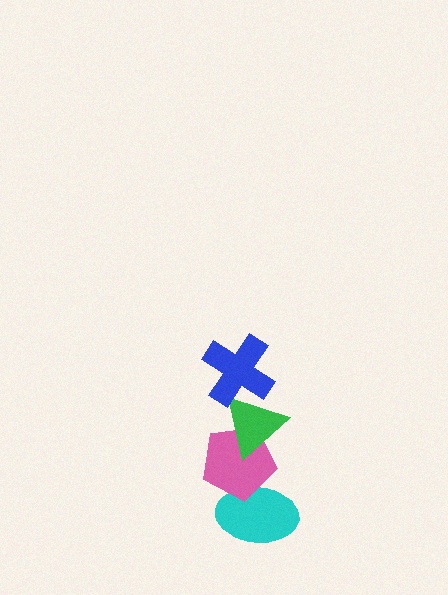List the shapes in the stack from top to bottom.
From top to bottom: the blue cross, the green triangle, the pink pentagon, the cyan ellipse.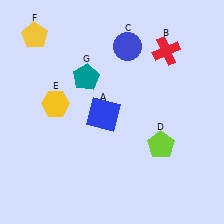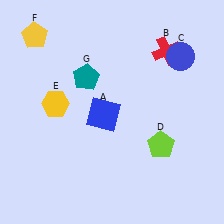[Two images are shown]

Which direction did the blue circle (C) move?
The blue circle (C) moved right.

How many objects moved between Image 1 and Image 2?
1 object moved between the two images.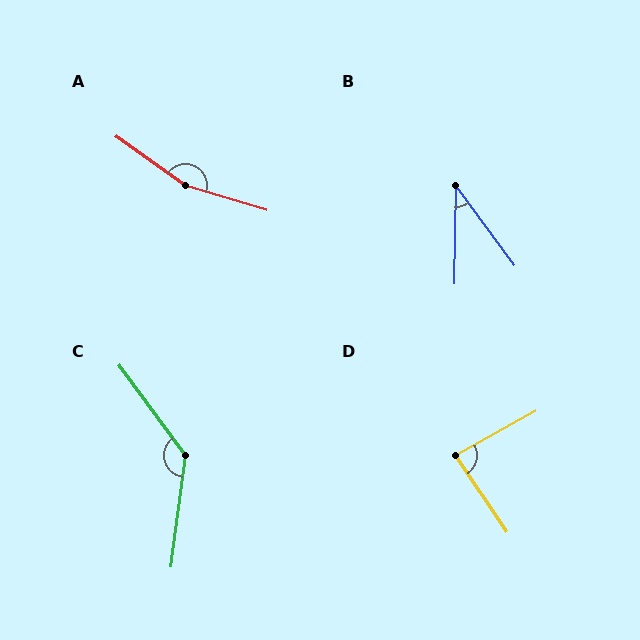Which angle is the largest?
A, at approximately 161 degrees.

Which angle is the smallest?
B, at approximately 37 degrees.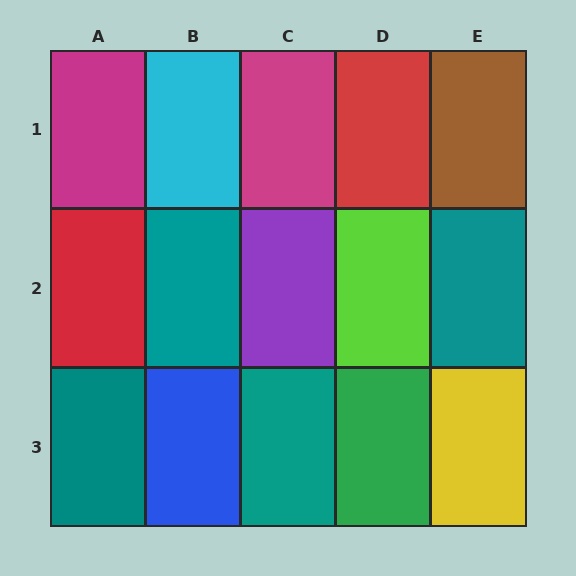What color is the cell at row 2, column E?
Teal.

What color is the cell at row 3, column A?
Teal.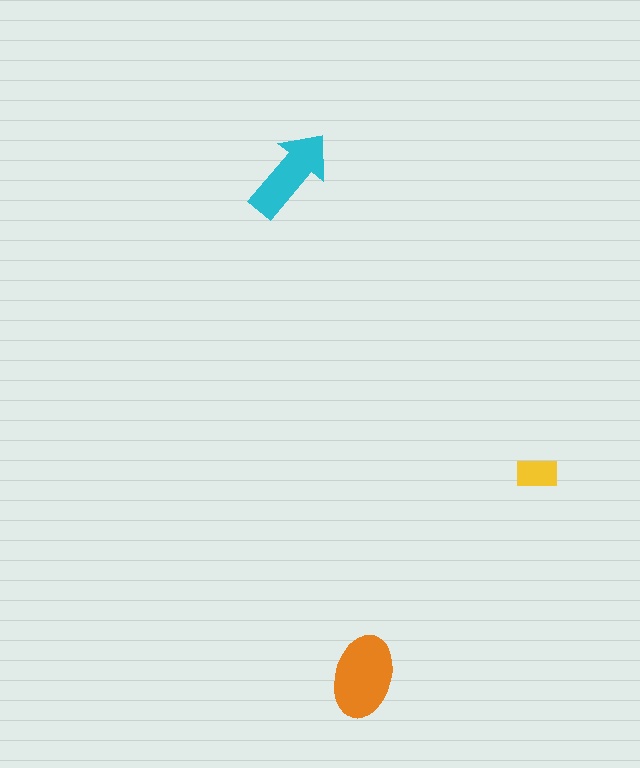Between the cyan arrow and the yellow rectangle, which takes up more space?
The cyan arrow.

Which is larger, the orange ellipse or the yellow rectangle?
The orange ellipse.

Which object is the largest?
The orange ellipse.